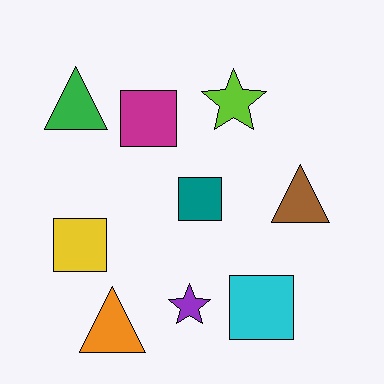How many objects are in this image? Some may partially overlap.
There are 9 objects.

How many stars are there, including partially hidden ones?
There are 2 stars.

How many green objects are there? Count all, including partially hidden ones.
There is 1 green object.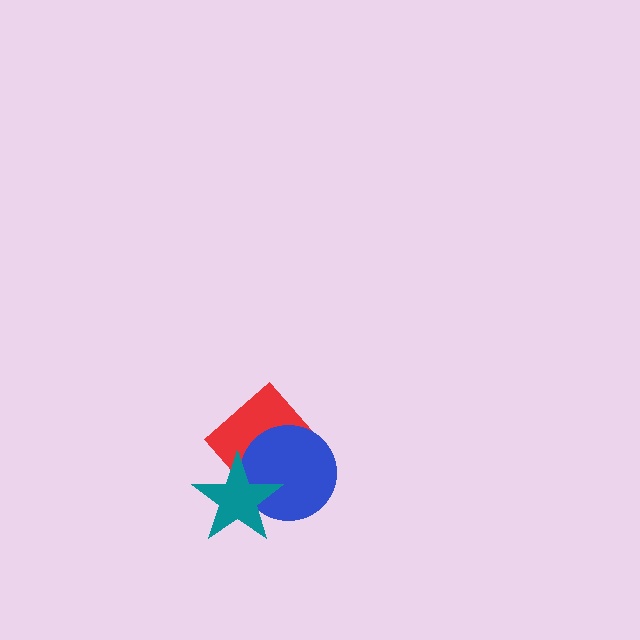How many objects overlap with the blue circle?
2 objects overlap with the blue circle.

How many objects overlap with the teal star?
2 objects overlap with the teal star.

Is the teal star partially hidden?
No, no other shape covers it.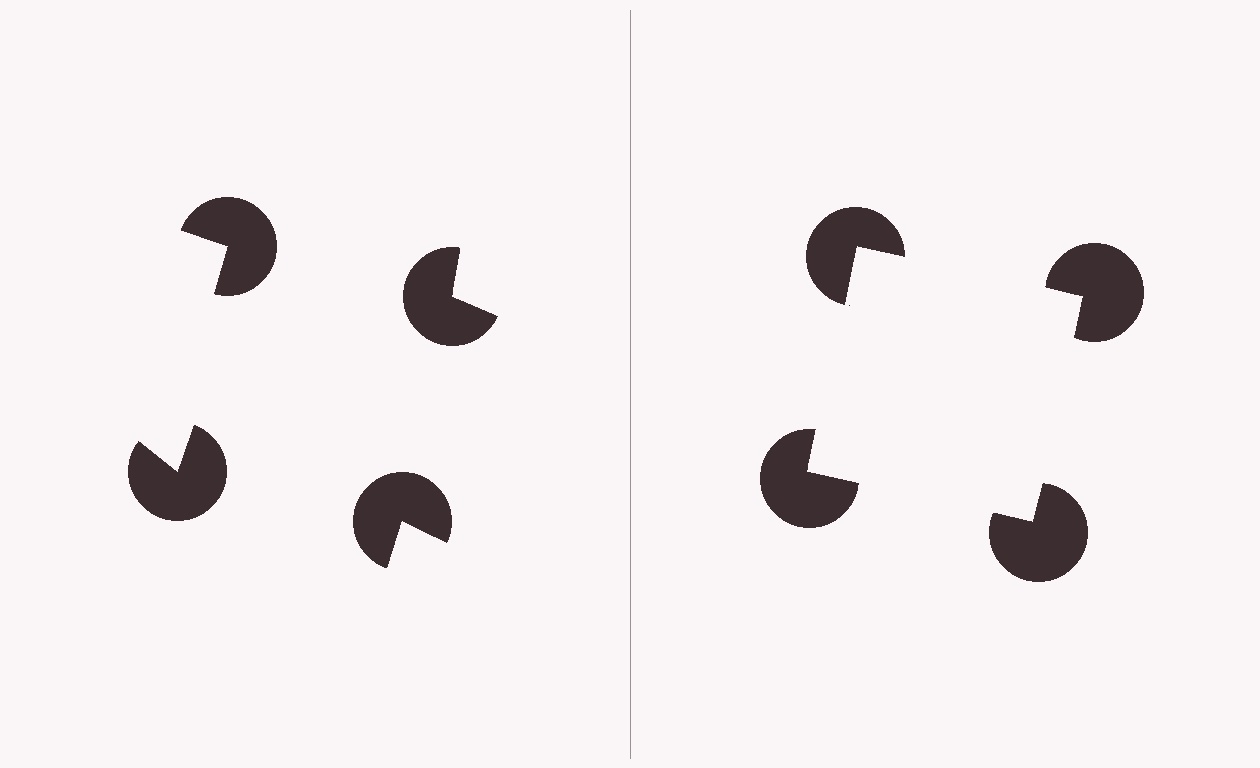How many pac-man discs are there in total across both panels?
8 — 4 on each side.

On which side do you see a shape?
An illusory square appears on the right side. On the left side the wedge cuts are rotated, so no coherent shape forms.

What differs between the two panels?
The pac-man discs are positioned identically on both sides; only the wedge orientations differ. On the right they align to a square; on the left they are misaligned.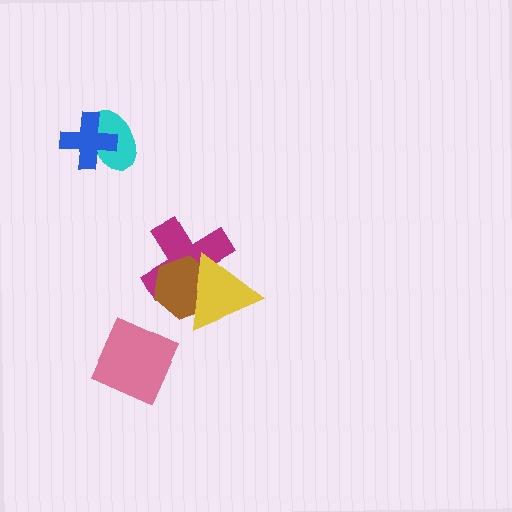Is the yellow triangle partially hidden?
No, no other shape covers it.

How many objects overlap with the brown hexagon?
2 objects overlap with the brown hexagon.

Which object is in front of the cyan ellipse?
The blue cross is in front of the cyan ellipse.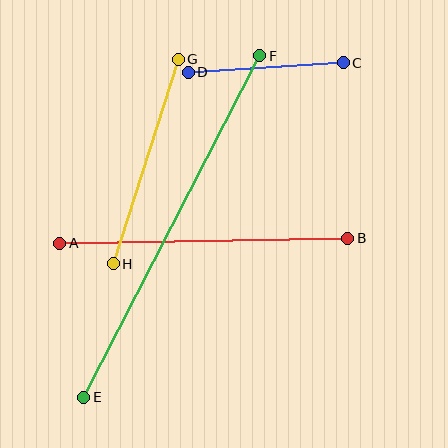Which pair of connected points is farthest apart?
Points E and F are farthest apart.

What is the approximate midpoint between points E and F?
The midpoint is at approximately (172, 226) pixels.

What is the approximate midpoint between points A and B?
The midpoint is at approximately (204, 241) pixels.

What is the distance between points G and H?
The distance is approximately 214 pixels.